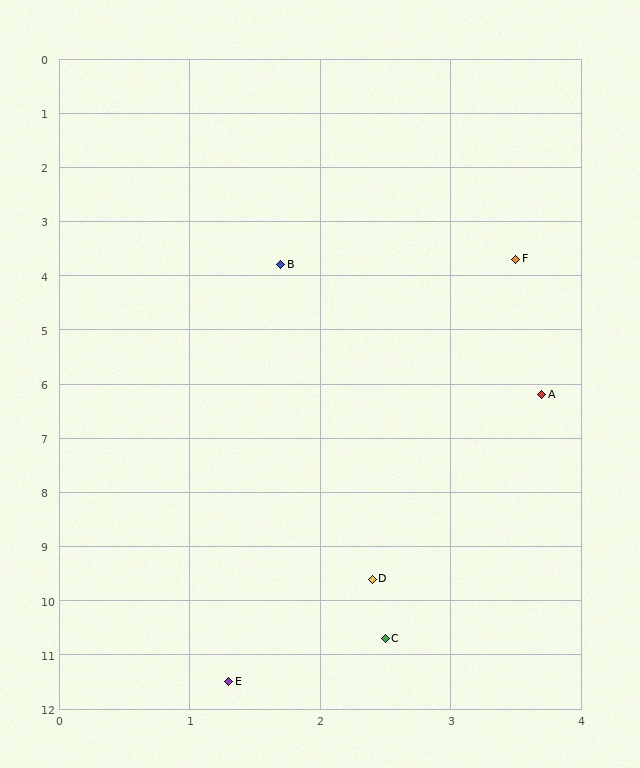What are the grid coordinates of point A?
Point A is at approximately (3.7, 6.2).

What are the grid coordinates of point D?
Point D is at approximately (2.4, 9.6).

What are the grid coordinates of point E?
Point E is at approximately (1.3, 11.5).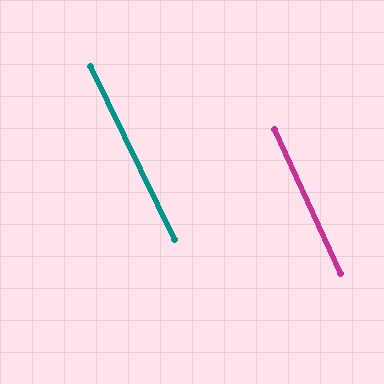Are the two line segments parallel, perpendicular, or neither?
Parallel — their directions differ by only 1.5°.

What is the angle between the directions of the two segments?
Approximately 1 degree.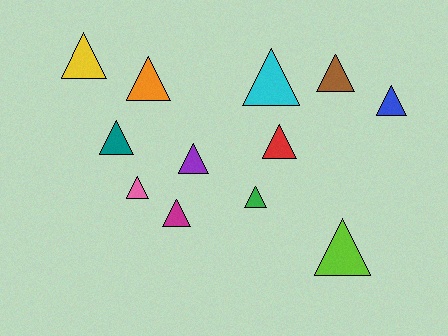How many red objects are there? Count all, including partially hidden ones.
There is 1 red object.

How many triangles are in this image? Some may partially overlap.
There are 12 triangles.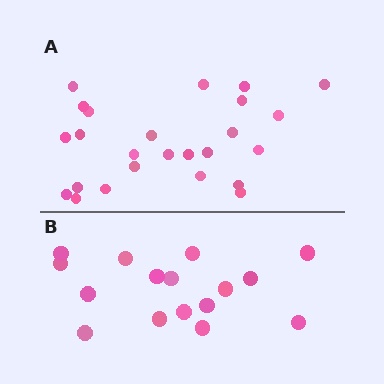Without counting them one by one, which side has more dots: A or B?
Region A (the top region) has more dots.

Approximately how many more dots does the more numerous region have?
Region A has roughly 8 or so more dots than region B.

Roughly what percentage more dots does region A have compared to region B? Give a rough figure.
About 55% more.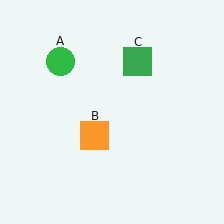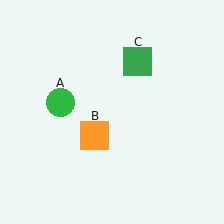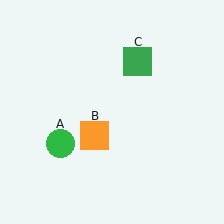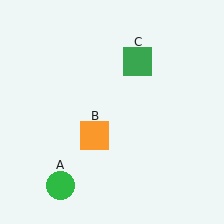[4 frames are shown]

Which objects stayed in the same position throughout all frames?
Orange square (object B) and green square (object C) remained stationary.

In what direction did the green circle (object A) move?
The green circle (object A) moved down.